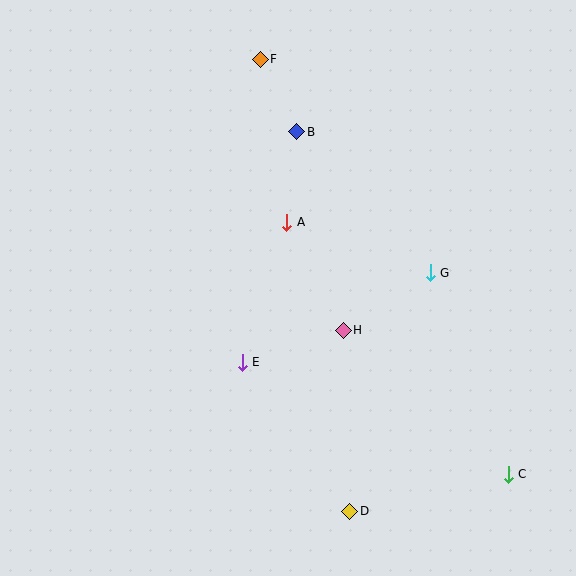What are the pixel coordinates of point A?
Point A is at (287, 222).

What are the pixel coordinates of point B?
Point B is at (297, 132).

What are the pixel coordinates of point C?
Point C is at (508, 474).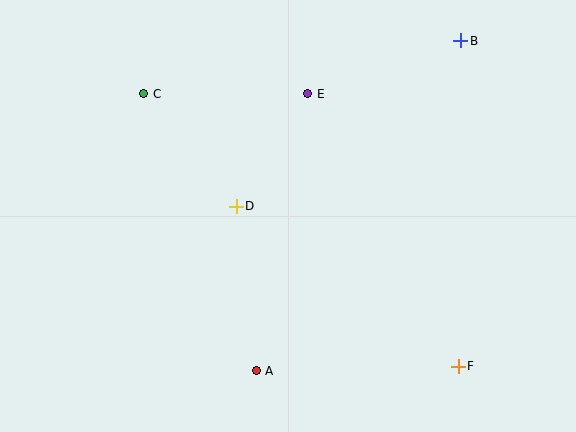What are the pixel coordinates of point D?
Point D is at (236, 206).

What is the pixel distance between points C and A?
The distance between C and A is 299 pixels.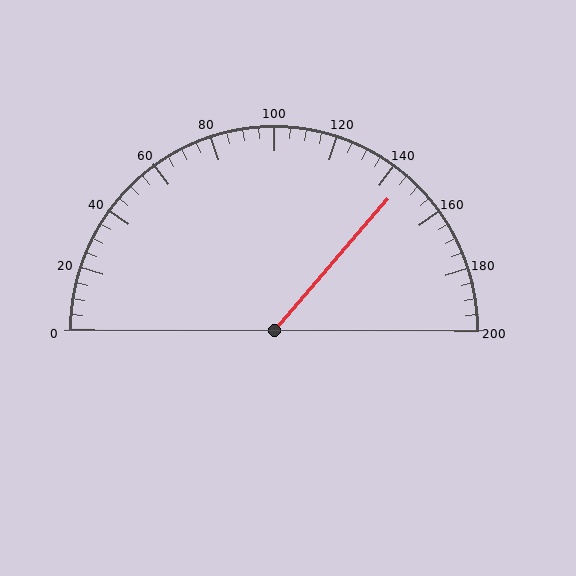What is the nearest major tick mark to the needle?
The nearest major tick mark is 140.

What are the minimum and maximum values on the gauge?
The gauge ranges from 0 to 200.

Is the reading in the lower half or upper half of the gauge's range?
The reading is in the upper half of the range (0 to 200).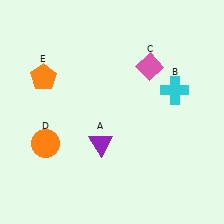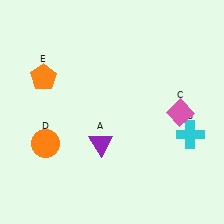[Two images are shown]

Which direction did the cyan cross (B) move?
The cyan cross (B) moved down.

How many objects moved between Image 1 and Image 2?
2 objects moved between the two images.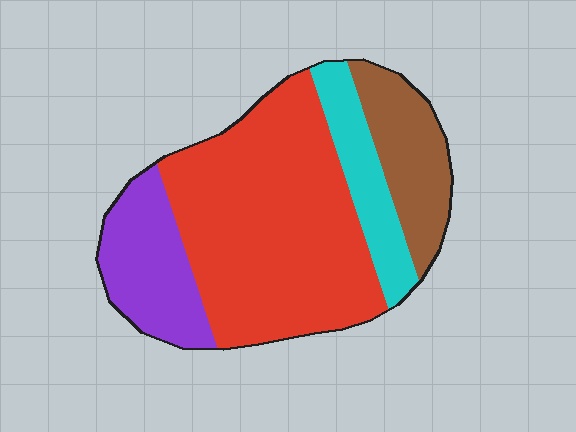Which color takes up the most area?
Red, at roughly 55%.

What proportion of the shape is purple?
Purple covers around 20% of the shape.